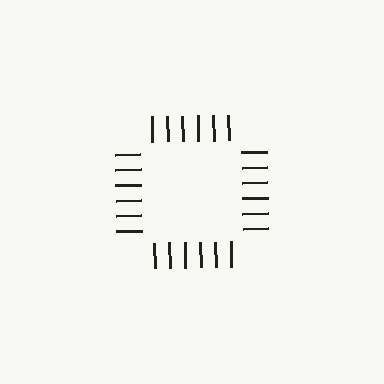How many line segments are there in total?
24 — 6 along each of the 4 edges.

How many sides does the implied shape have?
4 sides — the line-ends trace a square.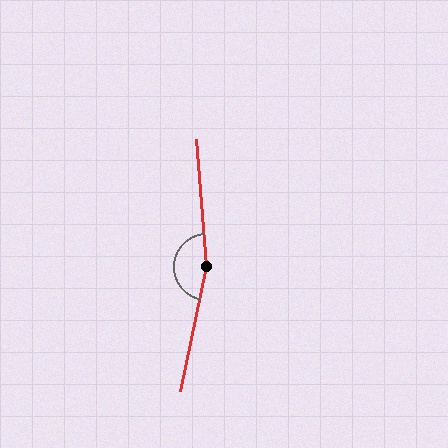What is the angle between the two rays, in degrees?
Approximately 164 degrees.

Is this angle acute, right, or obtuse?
It is obtuse.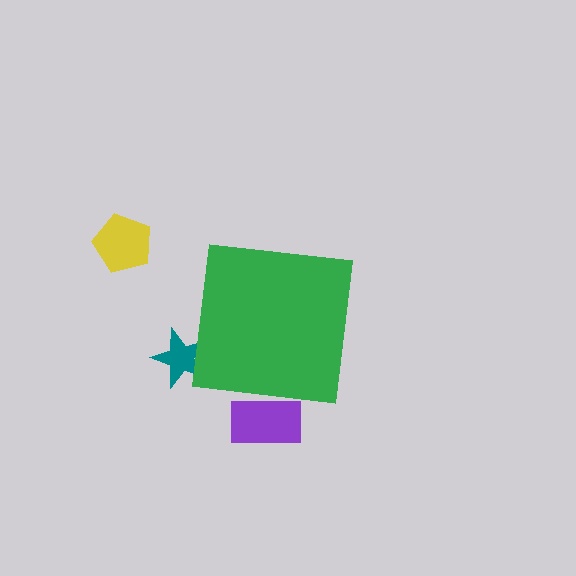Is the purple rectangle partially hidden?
Yes, the purple rectangle is partially hidden behind the green square.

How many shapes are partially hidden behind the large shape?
2 shapes are partially hidden.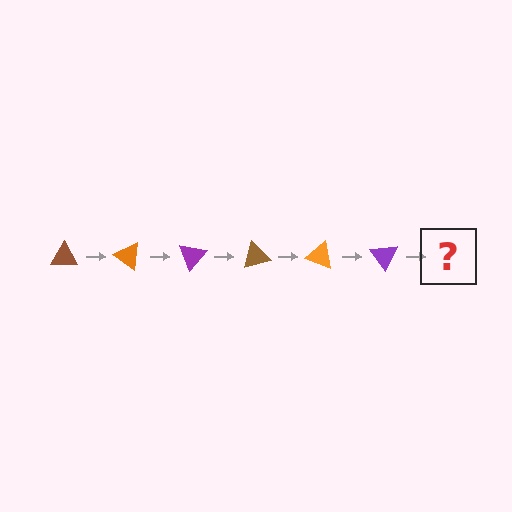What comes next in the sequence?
The next element should be a brown triangle, rotated 210 degrees from the start.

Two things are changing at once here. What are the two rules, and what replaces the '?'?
The two rules are that it rotates 35 degrees each step and the color cycles through brown, orange, and purple. The '?' should be a brown triangle, rotated 210 degrees from the start.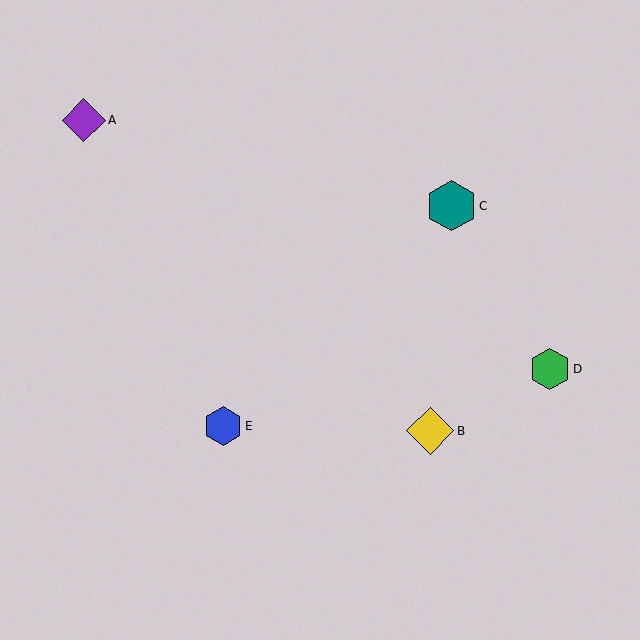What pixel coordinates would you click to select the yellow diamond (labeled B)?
Click at (430, 431) to select the yellow diamond B.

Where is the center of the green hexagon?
The center of the green hexagon is at (550, 369).